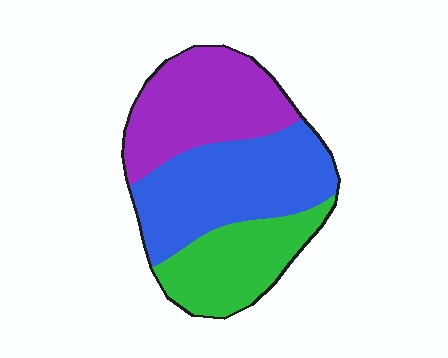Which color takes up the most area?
Blue, at roughly 40%.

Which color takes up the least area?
Green, at roughly 25%.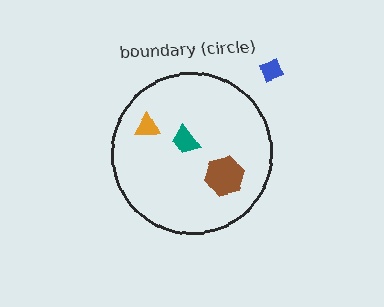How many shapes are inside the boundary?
3 inside, 1 outside.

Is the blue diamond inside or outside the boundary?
Outside.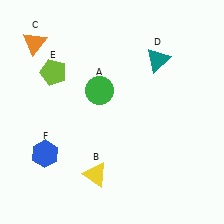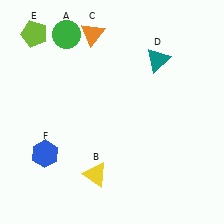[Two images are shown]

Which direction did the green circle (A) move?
The green circle (A) moved up.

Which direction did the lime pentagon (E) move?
The lime pentagon (E) moved up.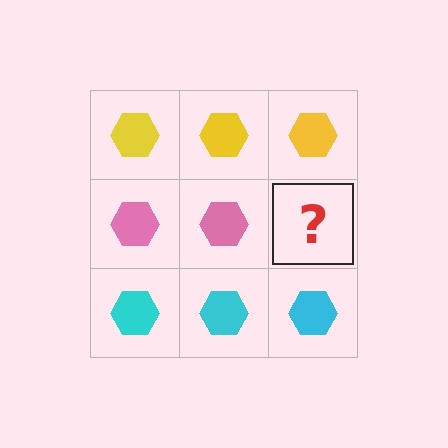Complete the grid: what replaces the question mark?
The question mark should be replaced with a pink hexagon.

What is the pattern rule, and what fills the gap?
The rule is that each row has a consistent color. The gap should be filled with a pink hexagon.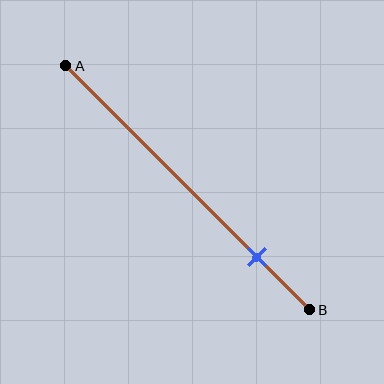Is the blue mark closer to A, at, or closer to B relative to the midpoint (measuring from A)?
The blue mark is closer to point B than the midpoint of segment AB.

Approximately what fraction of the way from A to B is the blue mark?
The blue mark is approximately 80% of the way from A to B.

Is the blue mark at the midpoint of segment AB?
No, the mark is at about 80% from A, not at the 50% midpoint.